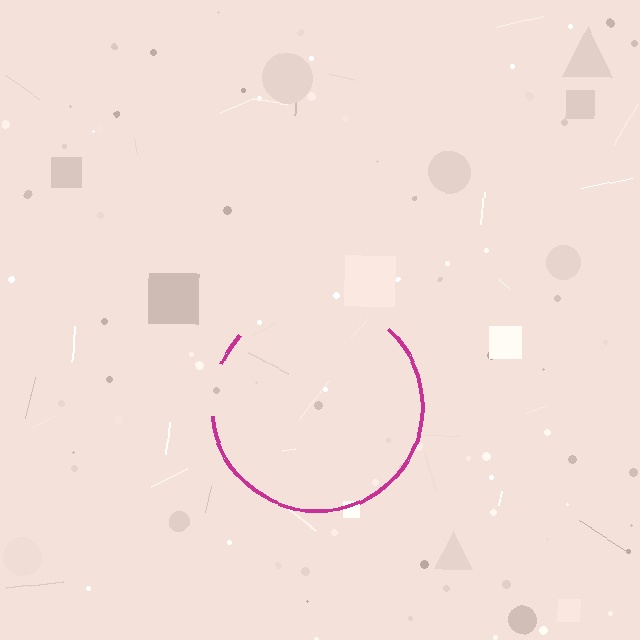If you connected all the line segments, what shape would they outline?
They would outline a circle.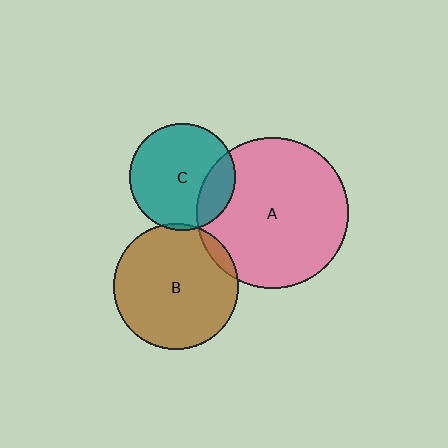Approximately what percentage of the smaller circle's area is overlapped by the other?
Approximately 5%.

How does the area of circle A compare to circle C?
Approximately 2.0 times.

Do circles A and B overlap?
Yes.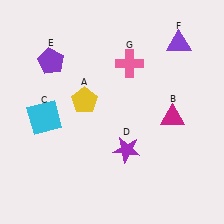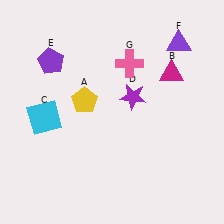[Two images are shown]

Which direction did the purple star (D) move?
The purple star (D) moved up.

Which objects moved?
The objects that moved are: the magenta triangle (B), the purple star (D).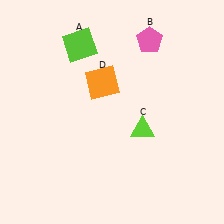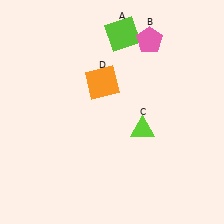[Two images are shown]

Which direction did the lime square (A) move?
The lime square (A) moved right.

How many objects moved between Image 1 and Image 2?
1 object moved between the two images.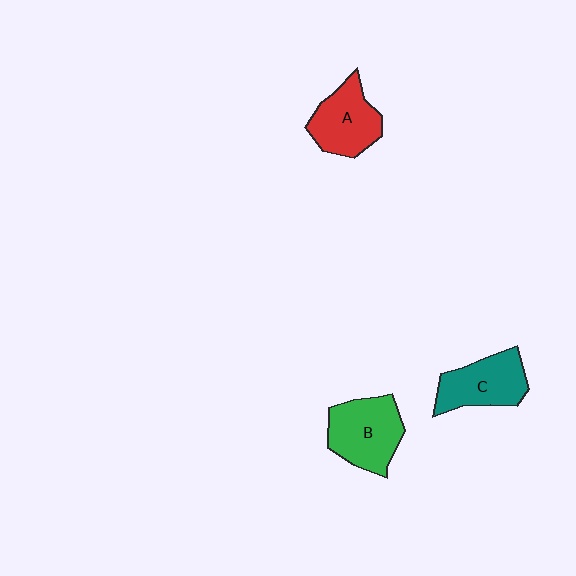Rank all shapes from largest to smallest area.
From largest to smallest: B (green), C (teal), A (red).